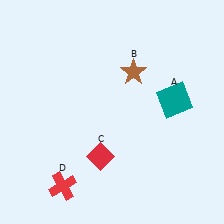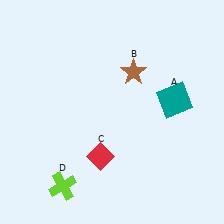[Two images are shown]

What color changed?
The cross (D) changed from red in Image 1 to lime in Image 2.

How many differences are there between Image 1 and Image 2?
There is 1 difference between the two images.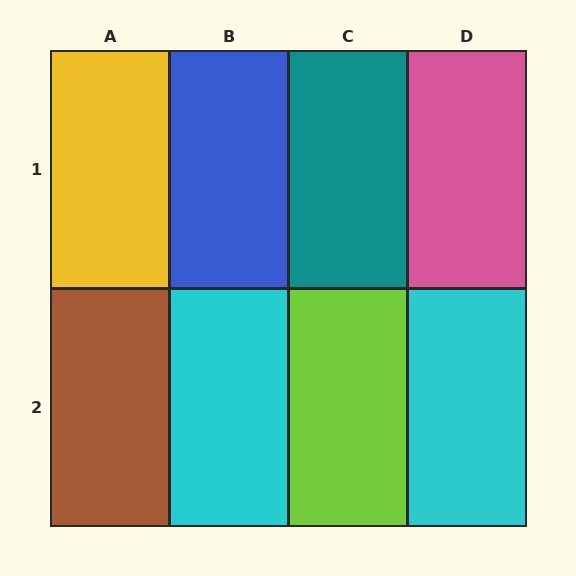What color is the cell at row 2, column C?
Lime.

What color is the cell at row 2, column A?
Brown.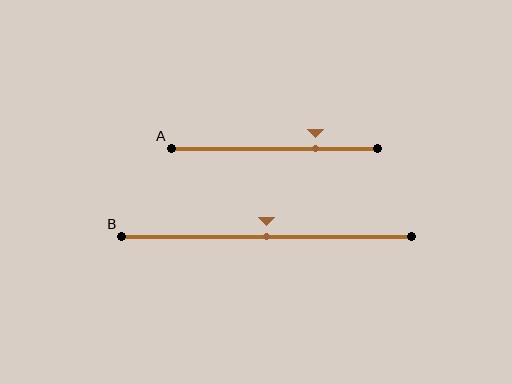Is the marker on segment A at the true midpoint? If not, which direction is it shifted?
No, the marker on segment A is shifted to the right by about 20% of the segment length.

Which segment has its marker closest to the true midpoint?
Segment B has its marker closest to the true midpoint.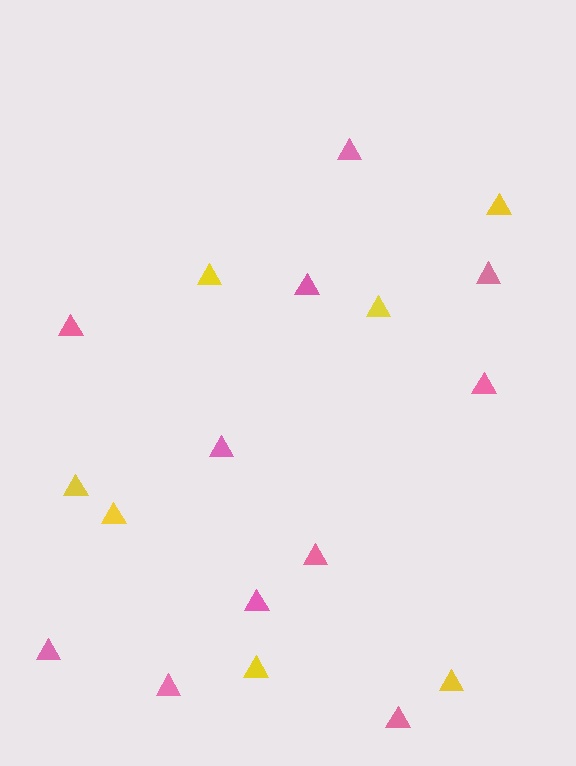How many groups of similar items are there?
There are 2 groups: one group of pink triangles (11) and one group of yellow triangles (7).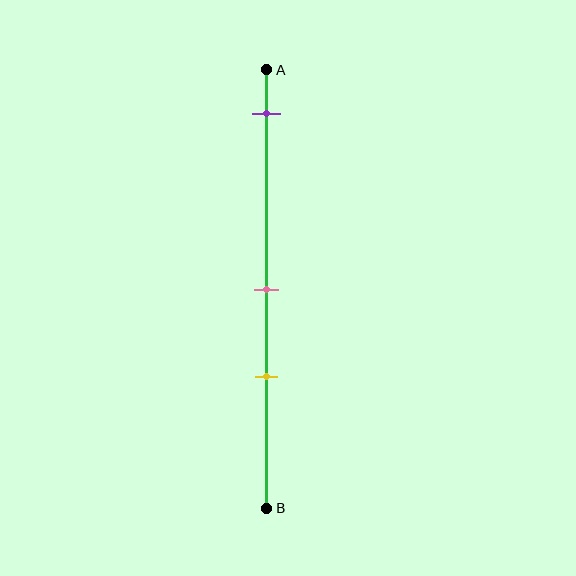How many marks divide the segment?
There are 3 marks dividing the segment.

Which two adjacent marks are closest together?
The pink and yellow marks are the closest adjacent pair.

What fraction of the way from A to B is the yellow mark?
The yellow mark is approximately 70% (0.7) of the way from A to B.